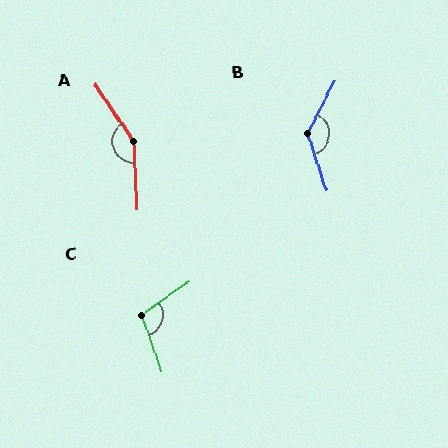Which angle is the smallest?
C, at approximately 107 degrees.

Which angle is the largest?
A, at approximately 148 degrees.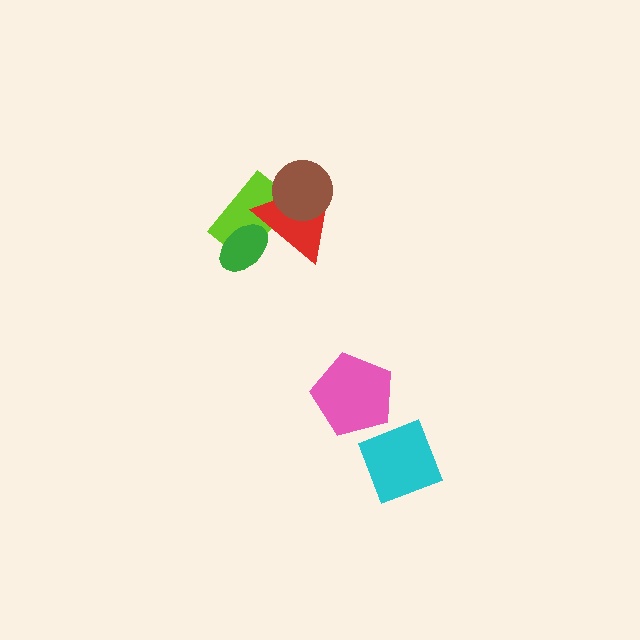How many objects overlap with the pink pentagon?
0 objects overlap with the pink pentagon.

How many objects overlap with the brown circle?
2 objects overlap with the brown circle.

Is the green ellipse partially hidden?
No, no other shape covers it.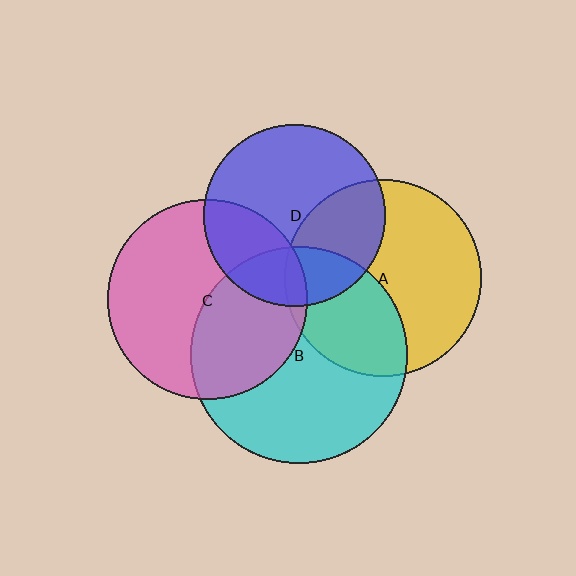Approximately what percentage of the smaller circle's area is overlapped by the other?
Approximately 20%.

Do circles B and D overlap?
Yes.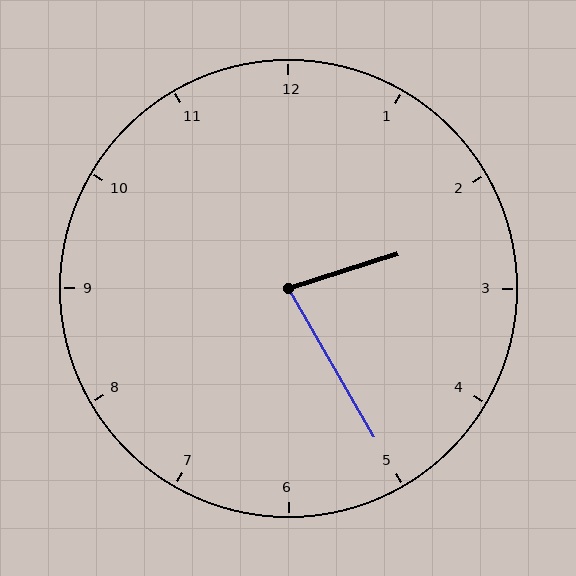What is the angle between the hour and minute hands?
Approximately 78 degrees.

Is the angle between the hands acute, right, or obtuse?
It is acute.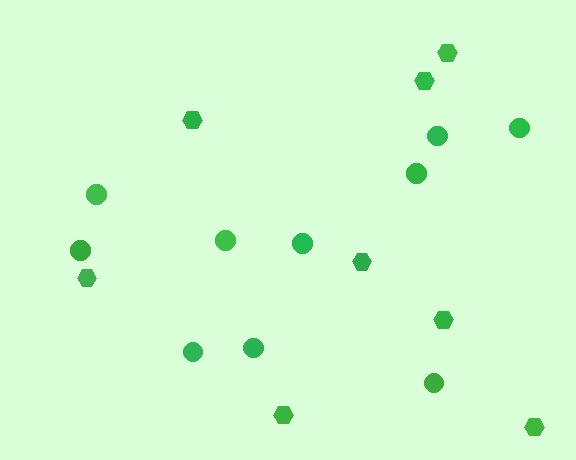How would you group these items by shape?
There are 2 groups: one group of hexagons (8) and one group of circles (10).